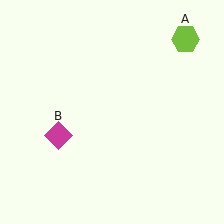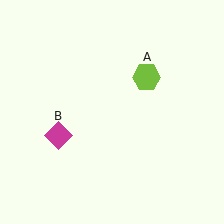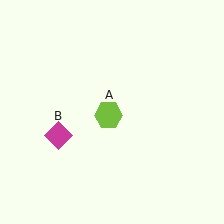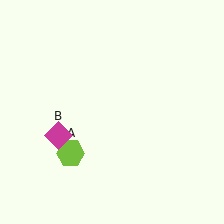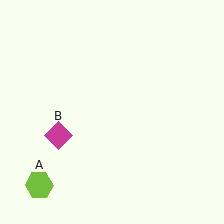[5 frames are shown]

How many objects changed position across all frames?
1 object changed position: lime hexagon (object A).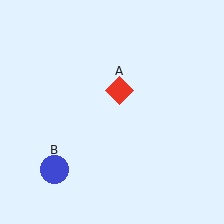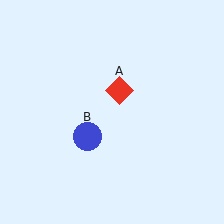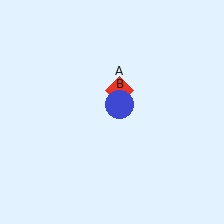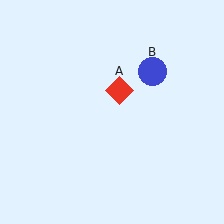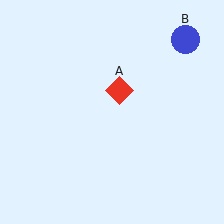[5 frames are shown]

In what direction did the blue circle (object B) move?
The blue circle (object B) moved up and to the right.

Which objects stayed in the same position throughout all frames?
Red diamond (object A) remained stationary.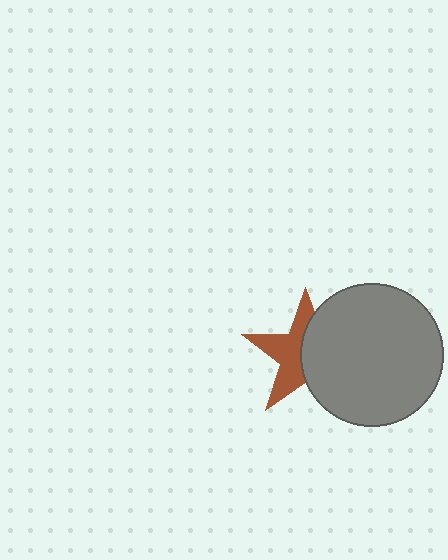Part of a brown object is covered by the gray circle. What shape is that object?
It is a star.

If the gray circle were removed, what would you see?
You would see the complete brown star.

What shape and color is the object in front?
The object in front is a gray circle.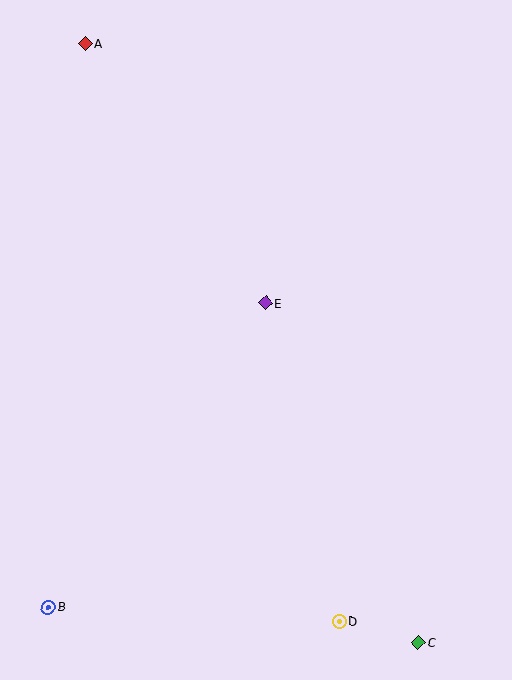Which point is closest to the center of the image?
Point E at (266, 303) is closest to the center.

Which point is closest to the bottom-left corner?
Point B is closest to the bottom-left corner.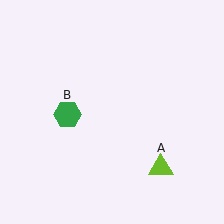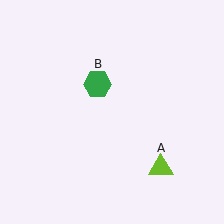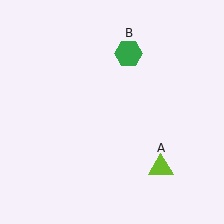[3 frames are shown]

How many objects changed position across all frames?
1 object changed position: green hexagon (object B).